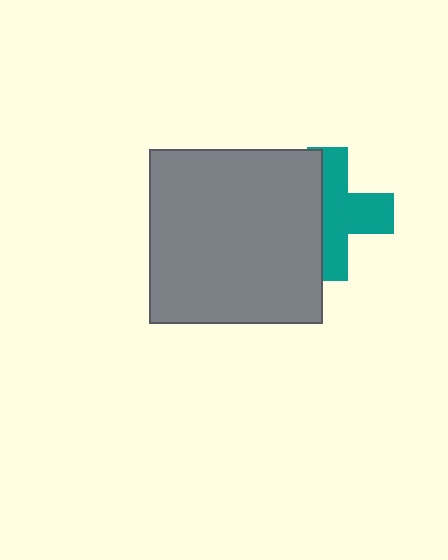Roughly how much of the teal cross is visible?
About half of it is visible (roughly 56%).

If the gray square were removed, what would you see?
You would see the complete teal cross.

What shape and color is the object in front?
The object in front is a gray square.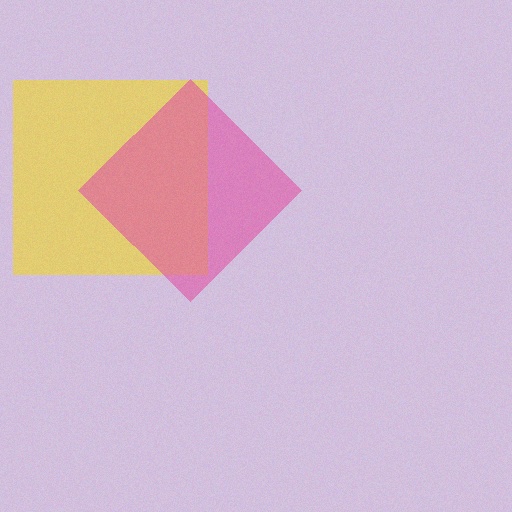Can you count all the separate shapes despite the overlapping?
Yes, there are 2 separate shapes.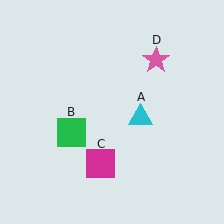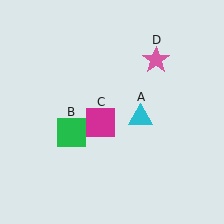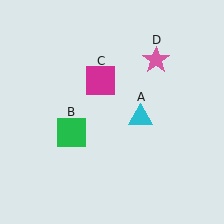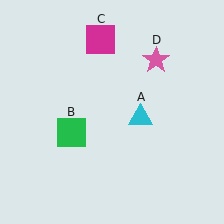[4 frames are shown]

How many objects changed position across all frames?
1 object changed position: magenta square (object C).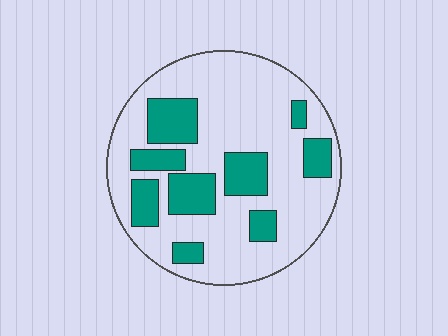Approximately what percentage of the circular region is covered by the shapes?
Approximately 30%.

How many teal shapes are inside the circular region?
9.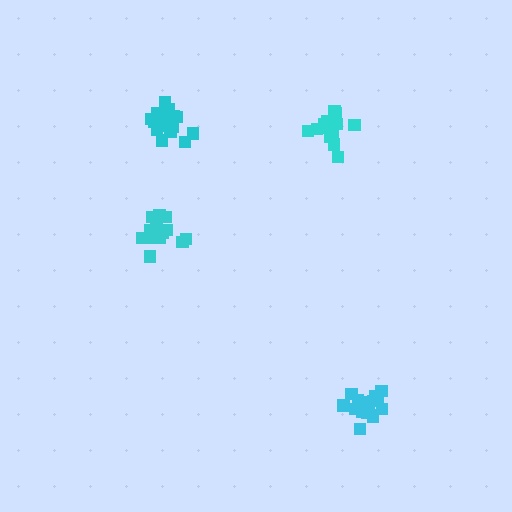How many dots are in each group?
Group 1: 15 dots, Group 2: 18 dots, Group 3: 15 dots, Group 4: 18 dots (66 total).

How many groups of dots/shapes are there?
There are 4 groups.